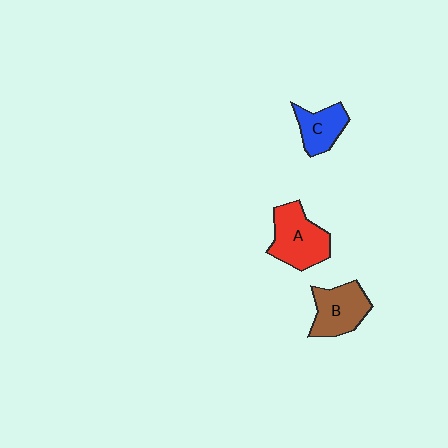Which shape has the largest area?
Shape A (red).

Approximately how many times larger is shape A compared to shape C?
Approximately 1.5 times.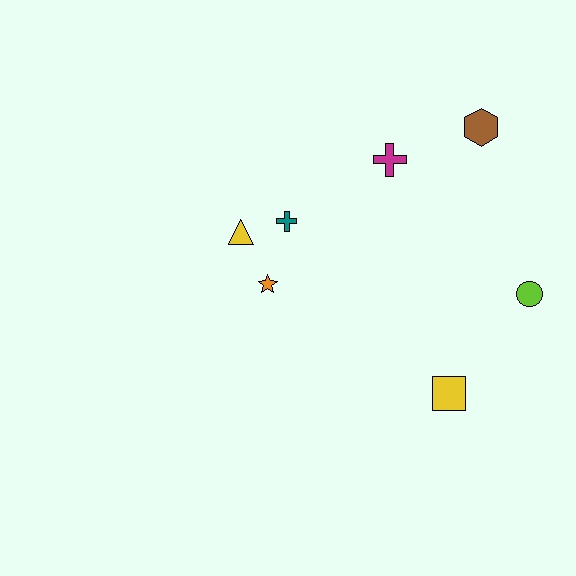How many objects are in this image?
There are 7 objects.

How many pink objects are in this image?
There are no pink objects.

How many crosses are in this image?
There are 2 crosses.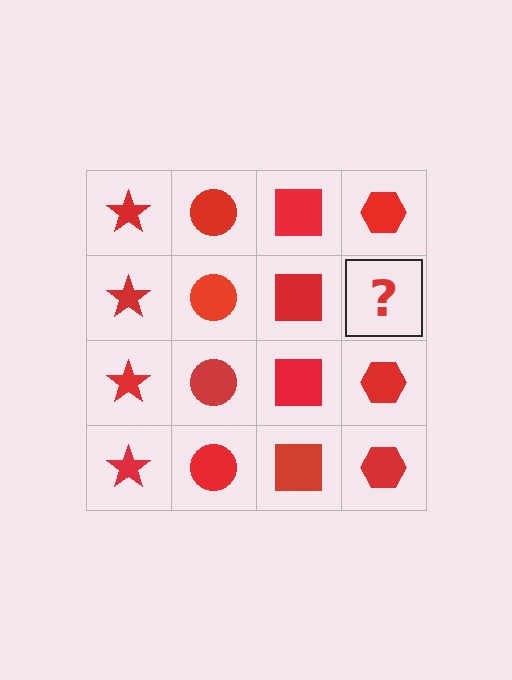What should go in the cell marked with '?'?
The missing cell should contain a red hexagon.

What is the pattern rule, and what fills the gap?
The rule is that each column has a consistent shape. The gap should be filled with a red hexagon.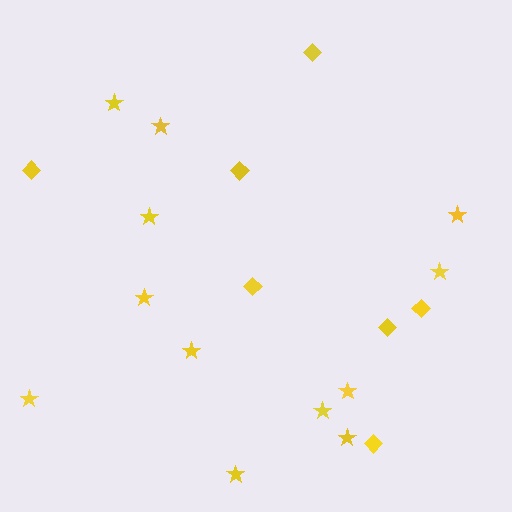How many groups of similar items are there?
There are 2 groups: one group of diamonds (7) and one group of stars (12).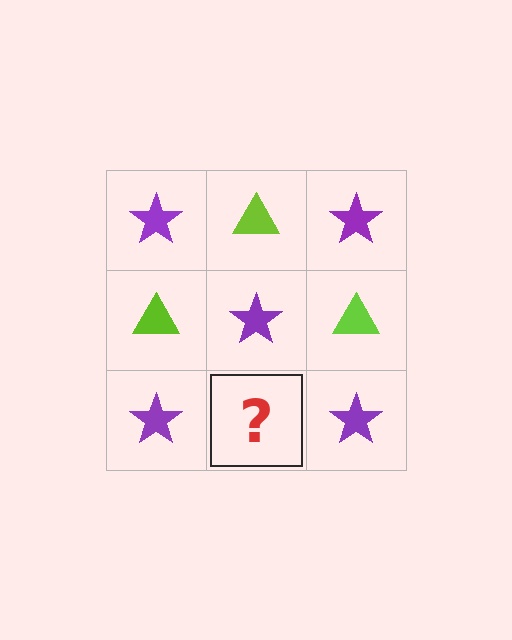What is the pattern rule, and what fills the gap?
The rule is that it alternates purple star and lime triangle in a checkerboard pattern. The gap should be filled with a lime triangle.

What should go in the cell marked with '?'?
The missing cell should contain a lime triangle.